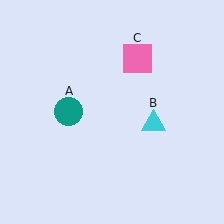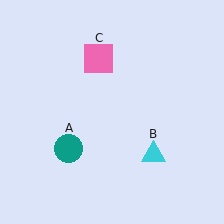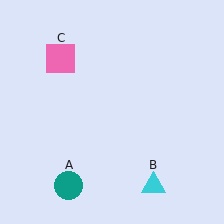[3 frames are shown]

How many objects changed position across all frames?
3 objects changed position: teal circle (object A), cyan triangle (object B), pink square (object C).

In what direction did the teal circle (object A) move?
The teal circle (object A) moved down.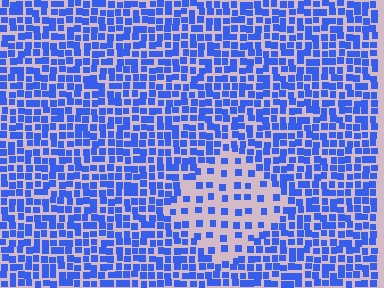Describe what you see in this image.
The image contains small blue elements arranged at two different densities. A diamond-shaped region is visible where the elements are less densely packed than the surrounding area.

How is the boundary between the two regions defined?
The boundary is defined by a change in element density (approximately 2.4x ratio). All elements are the same color, size, and shape.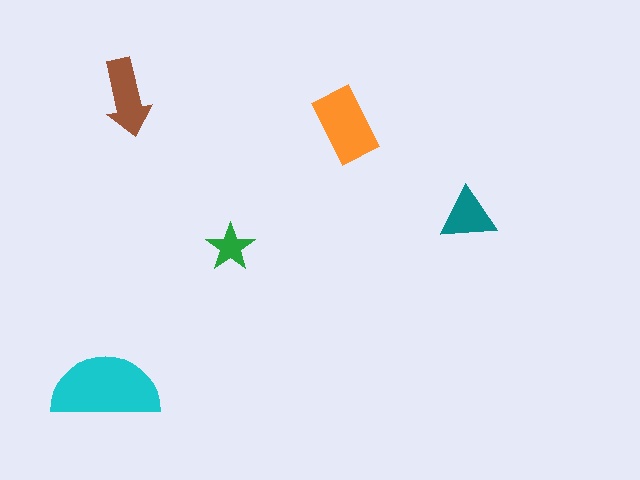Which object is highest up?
The brown arrow is topmost.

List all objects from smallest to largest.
The green star, the teal triangle, the brown arrow, the orange rectangle, the cyan semicircle.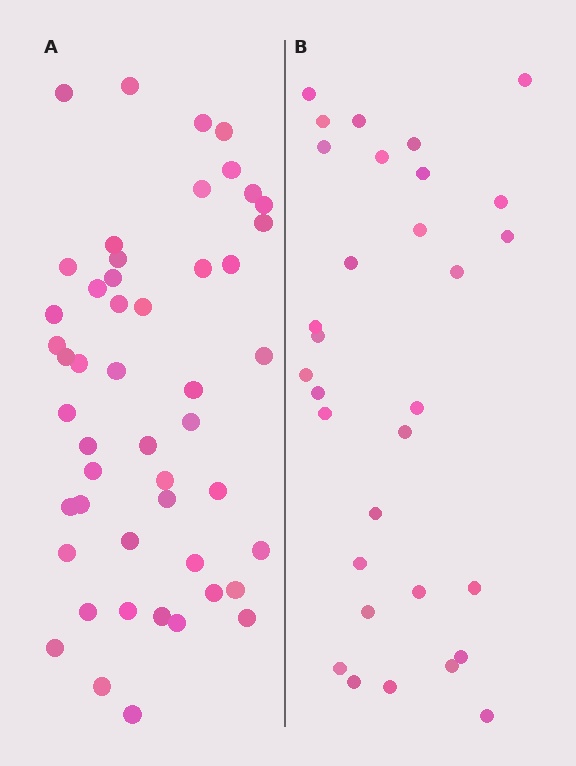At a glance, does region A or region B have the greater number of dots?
Region A (the left region) has more dots.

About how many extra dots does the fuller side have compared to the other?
Region A has approximately 20 more dots than region B.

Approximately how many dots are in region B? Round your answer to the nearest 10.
About 30 dots. (The exact count is 31, which rounds to 30.)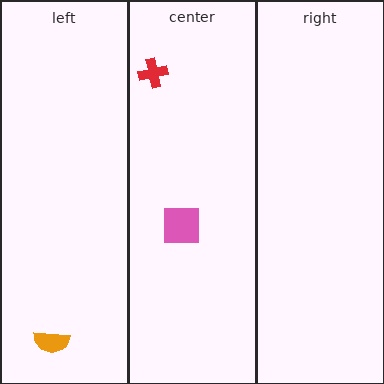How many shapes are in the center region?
2.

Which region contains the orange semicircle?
The left region.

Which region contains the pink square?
The center region.